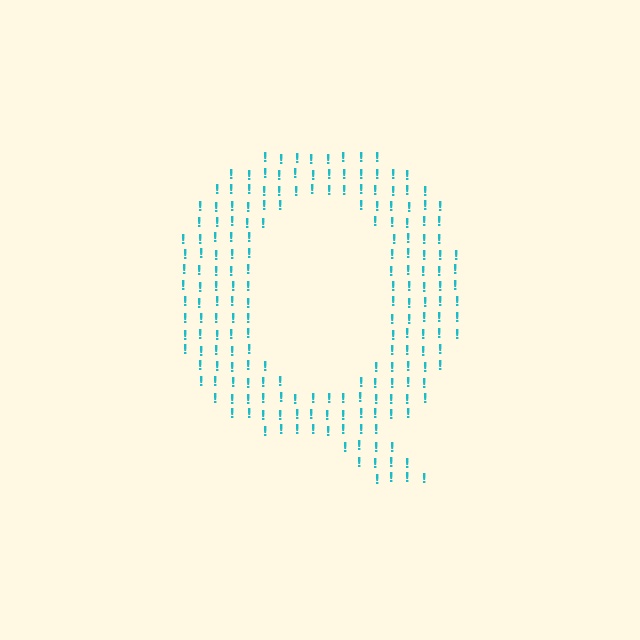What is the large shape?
The large shape is the letter Q.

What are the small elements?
The small elements are exclamation marks.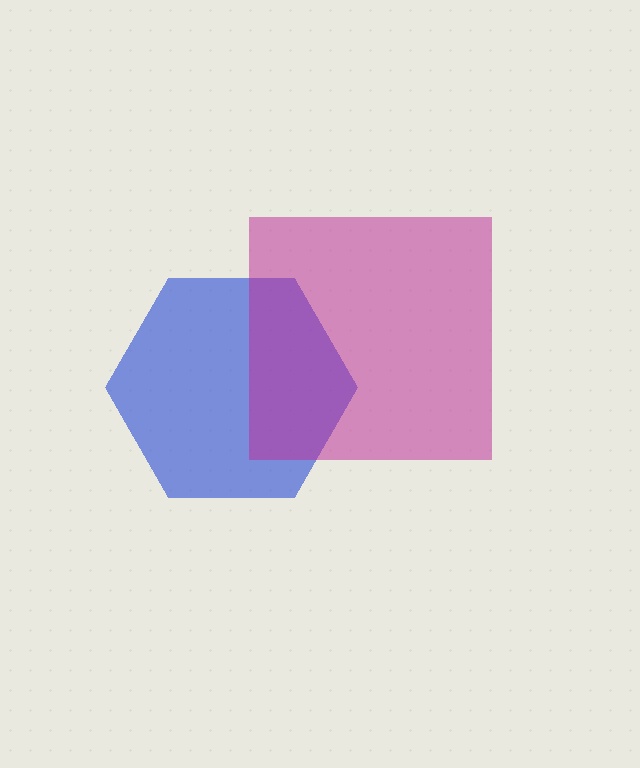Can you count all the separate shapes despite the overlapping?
Yes, there are 2 separate shapes.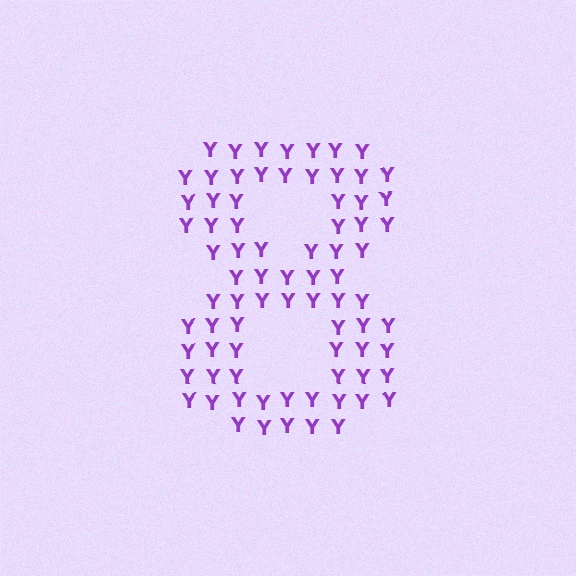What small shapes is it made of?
It is made of small letter Y's.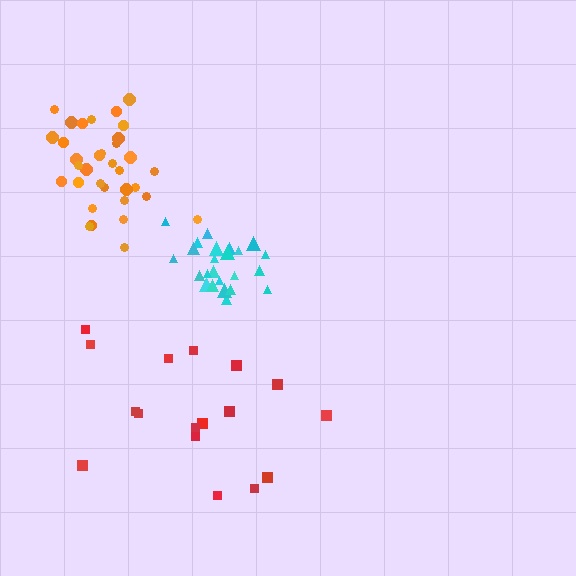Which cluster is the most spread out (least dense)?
Red.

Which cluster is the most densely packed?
Cyan.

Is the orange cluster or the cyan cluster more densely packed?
Cyan.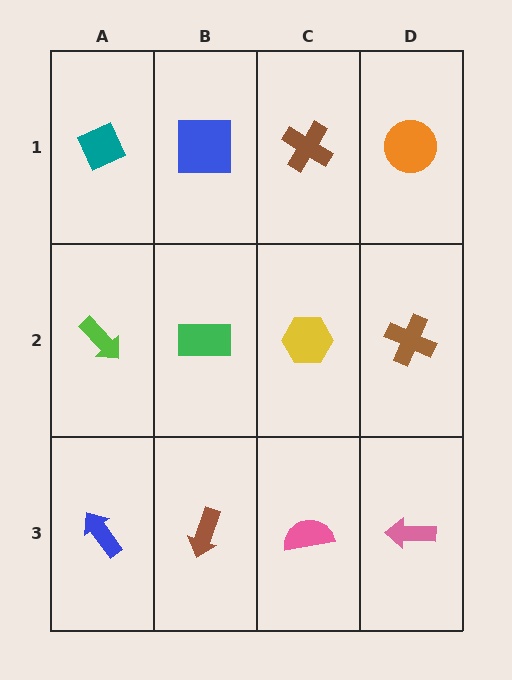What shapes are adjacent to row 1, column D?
A brown cross (row 2, column D), a brown cross (row 1, column C).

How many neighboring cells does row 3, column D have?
2.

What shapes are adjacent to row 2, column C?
A brown cross (row 1, column C), a pink semicircle (row 3, column C), a green rectangle (row 2, column B), a brown cross (row 2, column D).